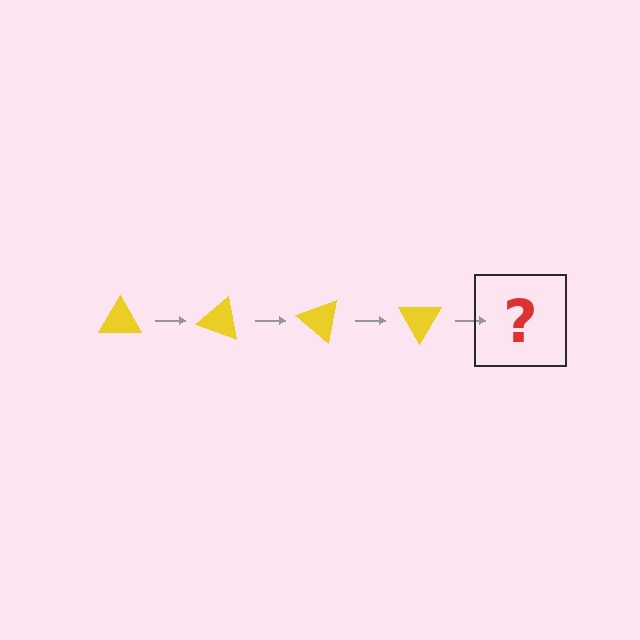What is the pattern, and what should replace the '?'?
The pattern is that the triangle rotates 20 degrees each step. The '?' should be a yellow triangle rotated 80 degrees.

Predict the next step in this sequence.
The next step is a yellow triangle rotated 80 degrees.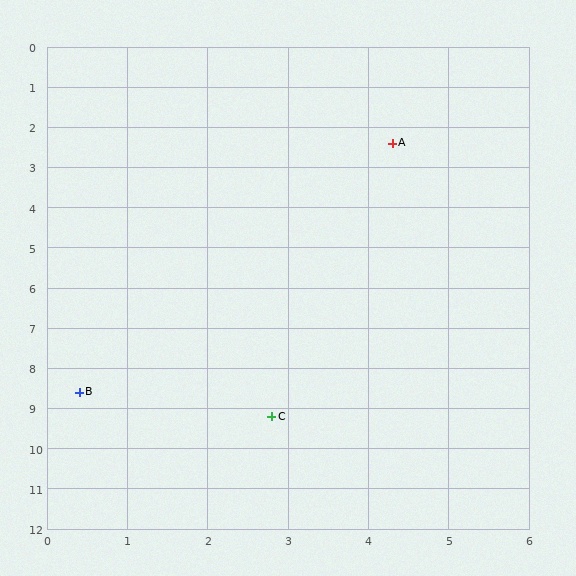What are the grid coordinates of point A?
Point A is at approximately (4.3, 2.4).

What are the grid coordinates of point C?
Point C is at approximately (2.8, 9.2).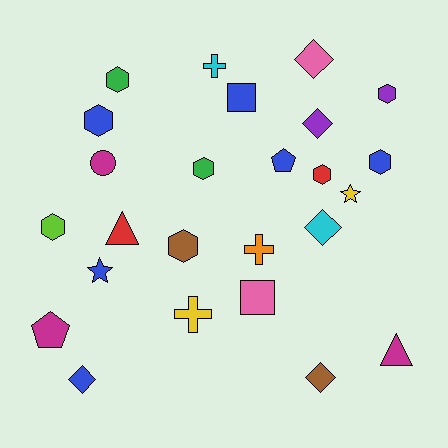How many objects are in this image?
There are 25 objects.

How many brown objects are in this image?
There are 2 brown objects.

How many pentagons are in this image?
There are 2 pentagons.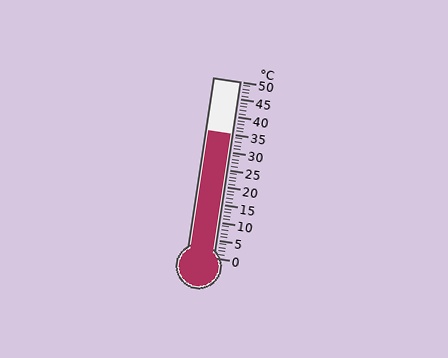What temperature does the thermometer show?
The thermometer shows approximately 35°C.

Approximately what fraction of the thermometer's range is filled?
The thermometer is filled to approximately 70% of its range.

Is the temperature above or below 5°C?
The temperature is above 5°C.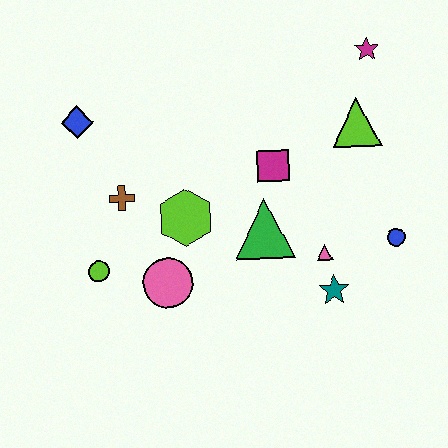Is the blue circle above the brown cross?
No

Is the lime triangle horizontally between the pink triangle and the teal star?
No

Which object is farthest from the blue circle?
The blue diamond is farthest from the blue circle.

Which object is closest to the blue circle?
The pink triangle is closest to the blue circle.